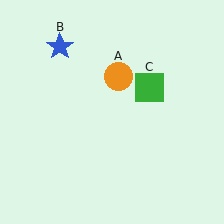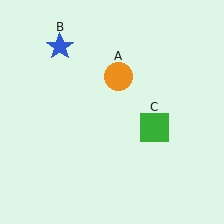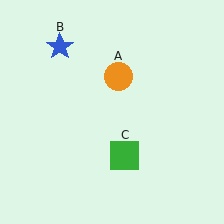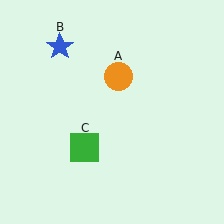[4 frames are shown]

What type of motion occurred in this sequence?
The green square (object C) rotated clockwise around the center of the scene.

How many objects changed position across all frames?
1 object changed position: green square (object C).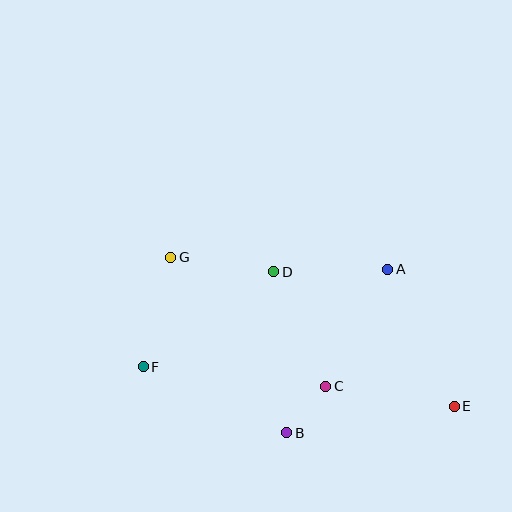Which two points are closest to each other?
Points B and C are closest to each other.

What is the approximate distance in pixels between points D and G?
The distance between D and G is approximately 104 pixels.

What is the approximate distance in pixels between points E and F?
The distance between E and F is approximately 313 pixels.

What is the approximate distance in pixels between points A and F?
The distance between A and F is approximately 263 pixels.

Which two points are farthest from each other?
Points E and G are farthest from each other.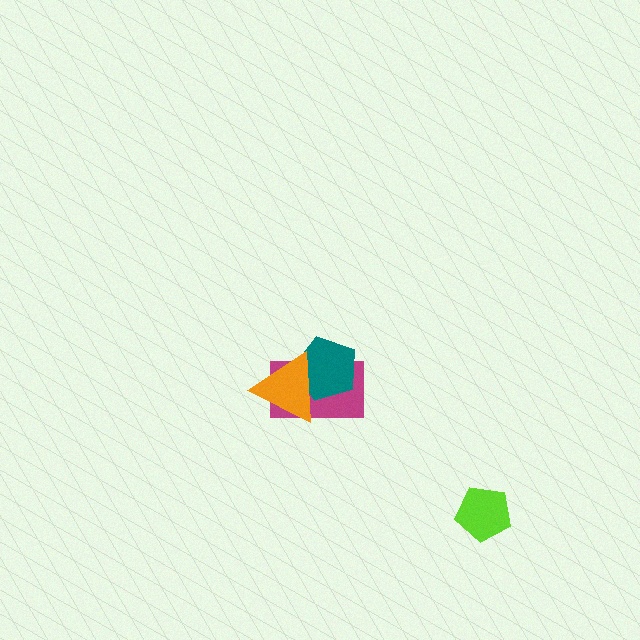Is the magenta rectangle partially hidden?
Yes, it is partially covered by another shape.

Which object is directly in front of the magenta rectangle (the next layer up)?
The teal pentagon is directly in front of the magenta rectangle.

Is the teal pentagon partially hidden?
Yes, it is partially covered by another shape.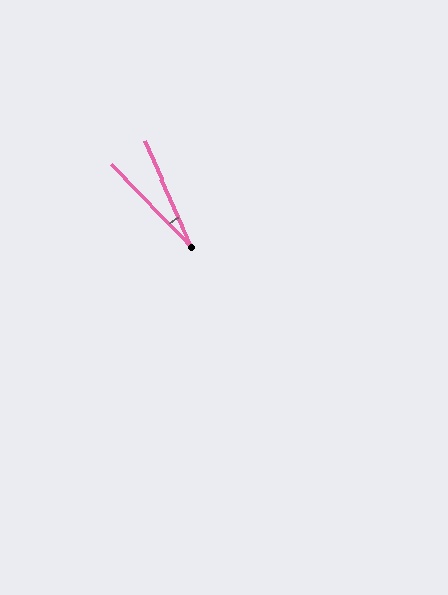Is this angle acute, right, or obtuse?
It is acute.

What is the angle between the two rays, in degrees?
Approximately 20 degrees.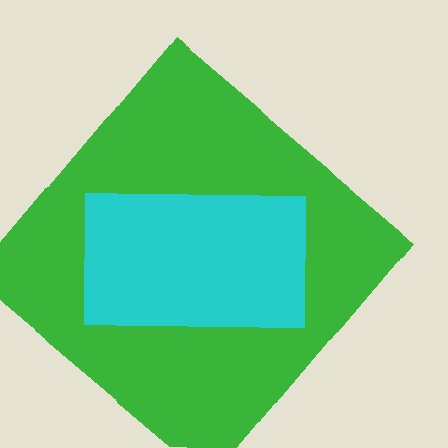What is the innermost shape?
The cyan rectangle.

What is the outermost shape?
The green diamond.